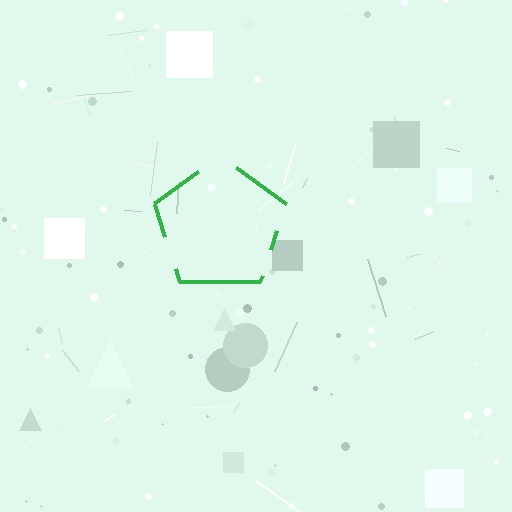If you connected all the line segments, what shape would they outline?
They would outline a pentagon.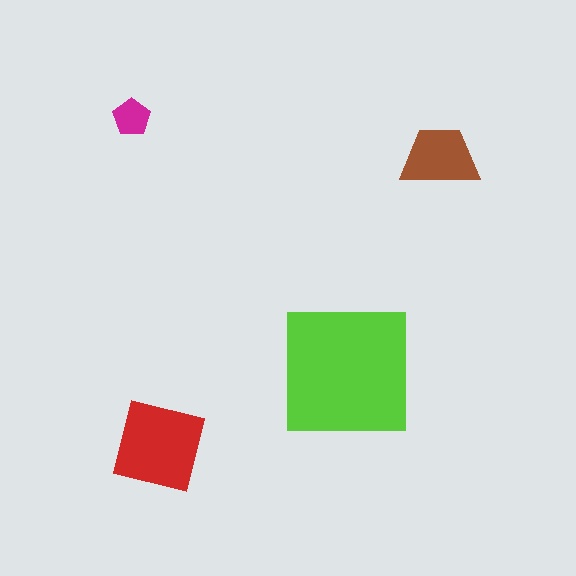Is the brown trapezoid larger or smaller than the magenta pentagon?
Larger.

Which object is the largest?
The lime square.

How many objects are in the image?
There are 4 objects in the image.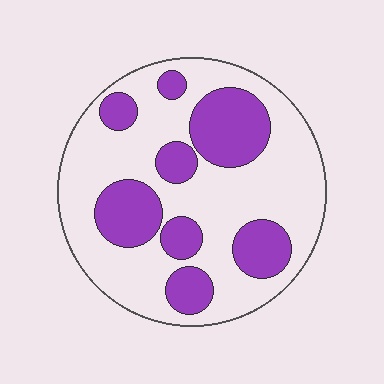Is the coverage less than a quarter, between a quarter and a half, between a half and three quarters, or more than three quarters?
Between a quarter and a half.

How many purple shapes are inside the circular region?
8.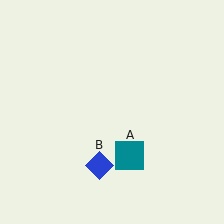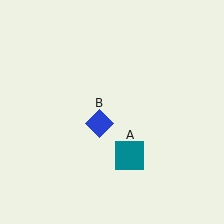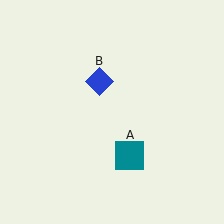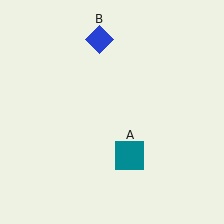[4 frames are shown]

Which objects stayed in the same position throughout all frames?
Teal square (object A) remained stationary.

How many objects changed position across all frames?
1 object changed position: blue diamond (object B).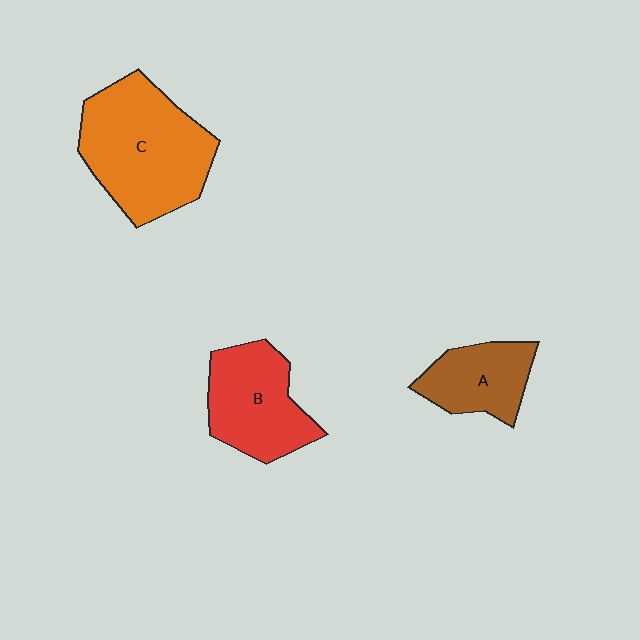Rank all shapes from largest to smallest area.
From largest to smallest: C (orange), B (red), A (brown).